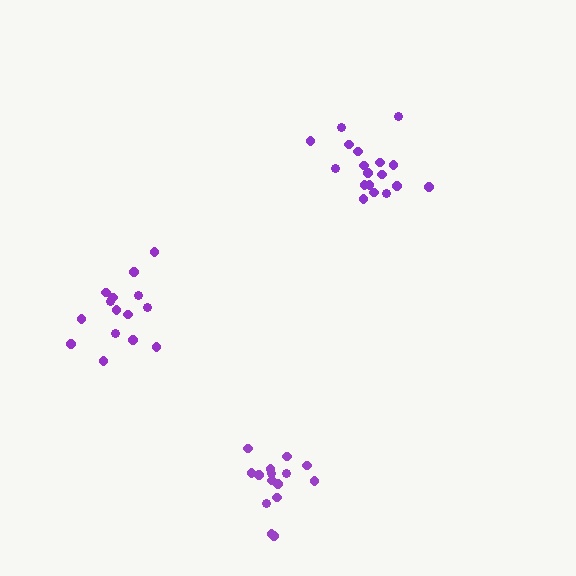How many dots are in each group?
Group 1: 18 dots, Group 2: 15 dots, Group 3: 15 dots (48 total).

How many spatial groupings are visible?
There are 3 spatial groupings.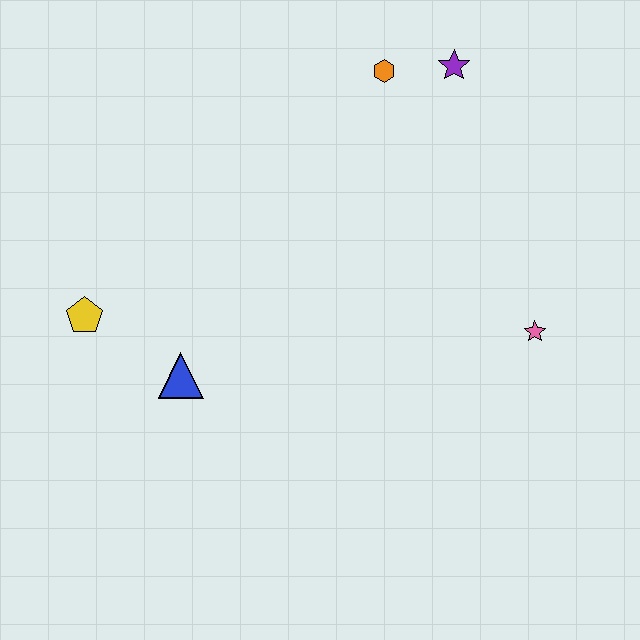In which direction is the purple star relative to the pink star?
The purple star is above the pink star.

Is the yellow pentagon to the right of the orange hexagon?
No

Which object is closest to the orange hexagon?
The purple star is closest to the orange hexagon.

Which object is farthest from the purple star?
The yellow pentagon is farthest from the purple star.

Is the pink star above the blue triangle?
Yes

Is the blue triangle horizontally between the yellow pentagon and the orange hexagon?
Yes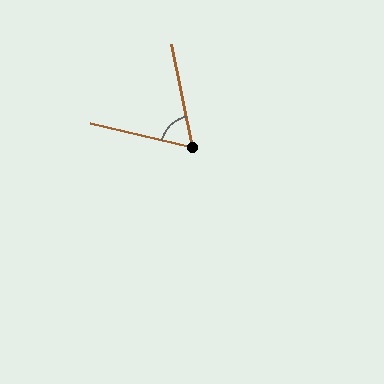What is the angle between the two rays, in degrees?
Approximately 65 degrees.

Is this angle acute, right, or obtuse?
It is acute.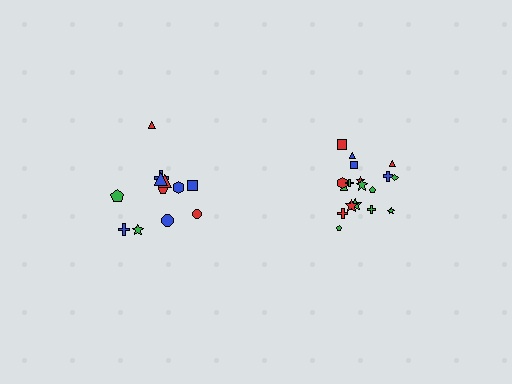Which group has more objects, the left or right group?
The right group.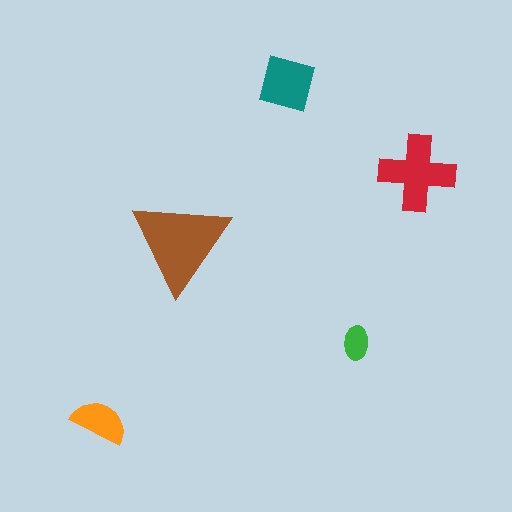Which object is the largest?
The brown triangle.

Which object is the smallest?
The green ellipse.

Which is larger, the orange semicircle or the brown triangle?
The brown triangle.